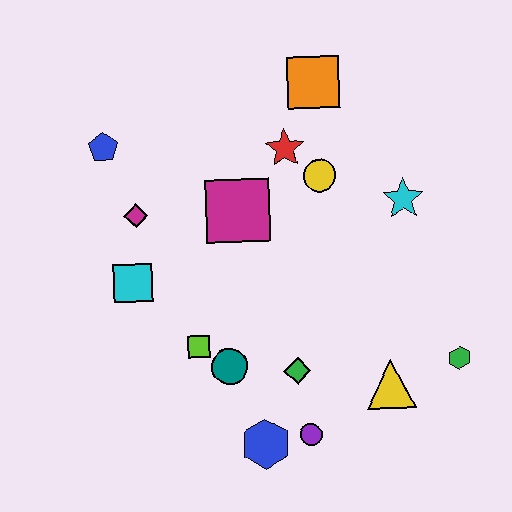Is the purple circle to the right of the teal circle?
Yes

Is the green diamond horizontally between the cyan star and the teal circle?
Yes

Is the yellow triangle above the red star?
No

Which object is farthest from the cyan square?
The green hexagon is farthest from the cyan square.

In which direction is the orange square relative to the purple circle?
The orange square is above the purple circle.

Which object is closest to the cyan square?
The magenta diamond is closest to the cyan square.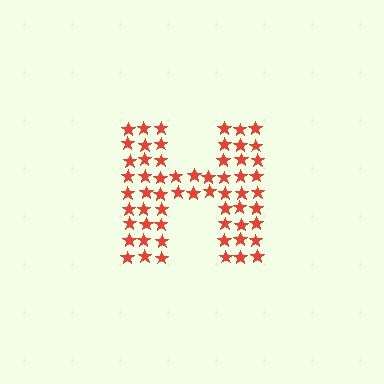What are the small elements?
The small elements are stars.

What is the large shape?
The large shape is the letter H.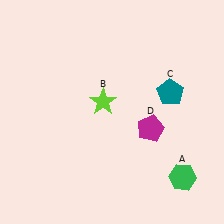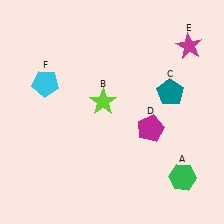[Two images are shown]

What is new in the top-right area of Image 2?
A magenta star (E) was added in the top-right area of Image 2.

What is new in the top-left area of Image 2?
A cyan pentagon (F) was added in the top-left area of Image 2.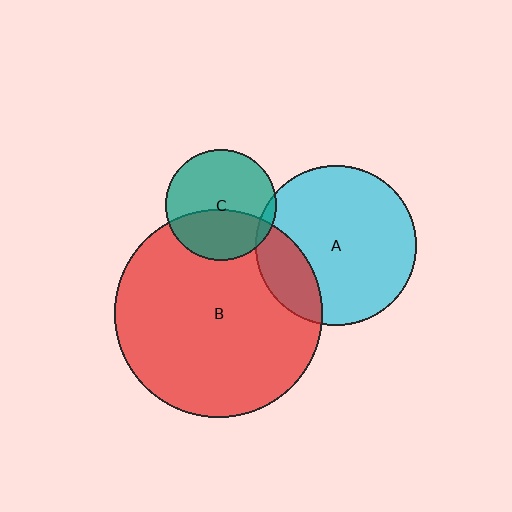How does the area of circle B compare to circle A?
Approximately 1.7 times.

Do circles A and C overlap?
Yes.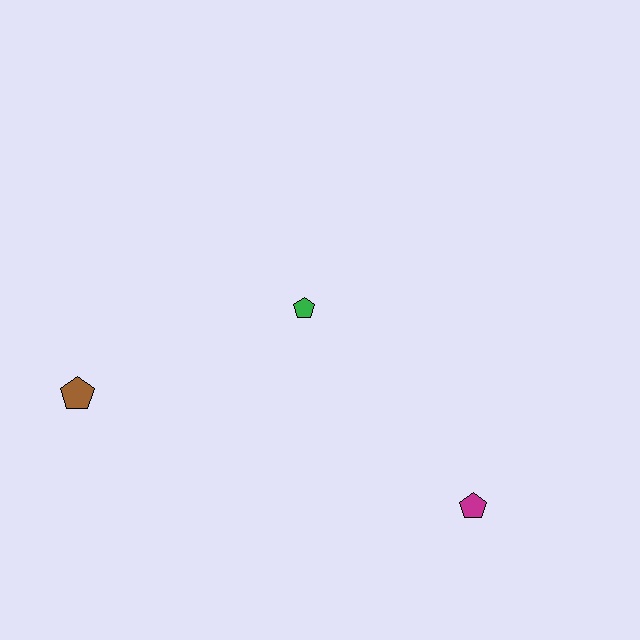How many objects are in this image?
There are 3 objects.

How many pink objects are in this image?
There are no pink objects.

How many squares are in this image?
There are no squares.